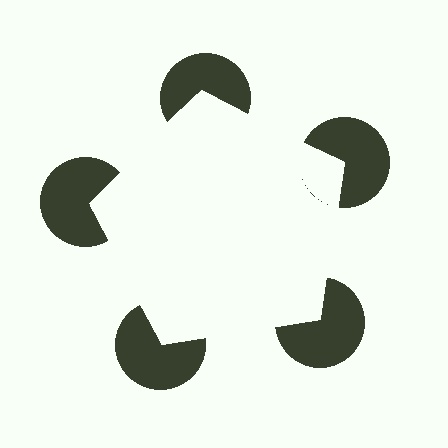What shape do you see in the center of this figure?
An illusory pentagon — its edges are inferred from the aligned wedge cuts in the pac-man discs, not physically drawn.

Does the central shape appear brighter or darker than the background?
It typically appears slightly brighter than the background, even though no actual brightness change is drawn.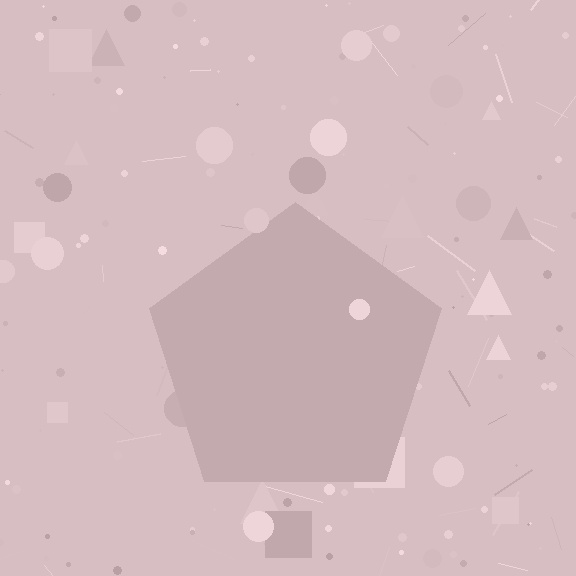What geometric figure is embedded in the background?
A pentagon is embedded in the background.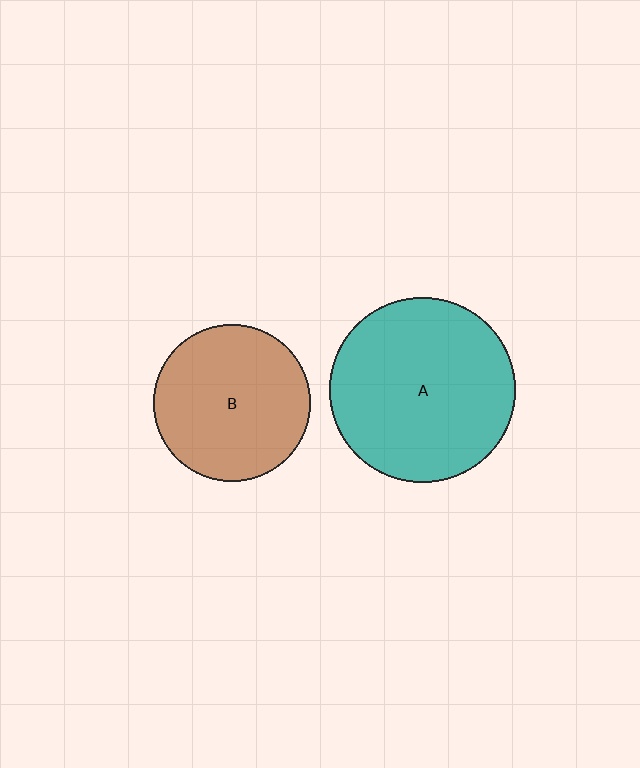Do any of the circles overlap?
No, none of the circles overlap.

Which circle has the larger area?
Circle A (teal).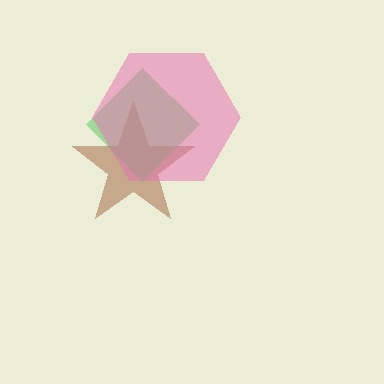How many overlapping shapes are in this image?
There are 3 overlapping shapes in the image.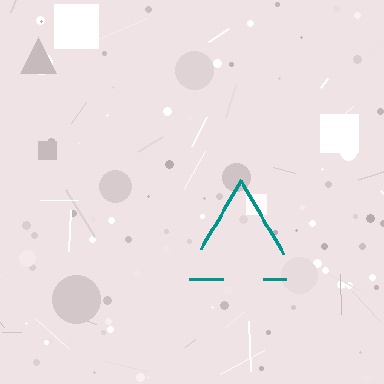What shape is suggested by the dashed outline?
The dashed outline suggests a triangle.